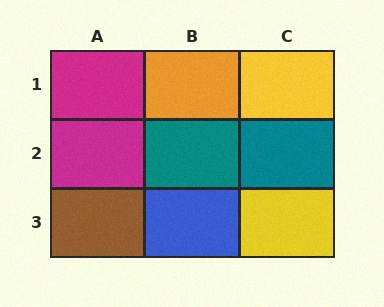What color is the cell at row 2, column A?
Magenta.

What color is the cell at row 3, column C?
Yellow.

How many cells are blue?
1 cell is blue.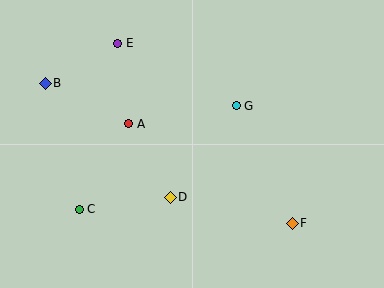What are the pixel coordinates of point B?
Point B is at (45, 83).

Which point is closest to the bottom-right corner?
Point F is closest to the bottom-right corner.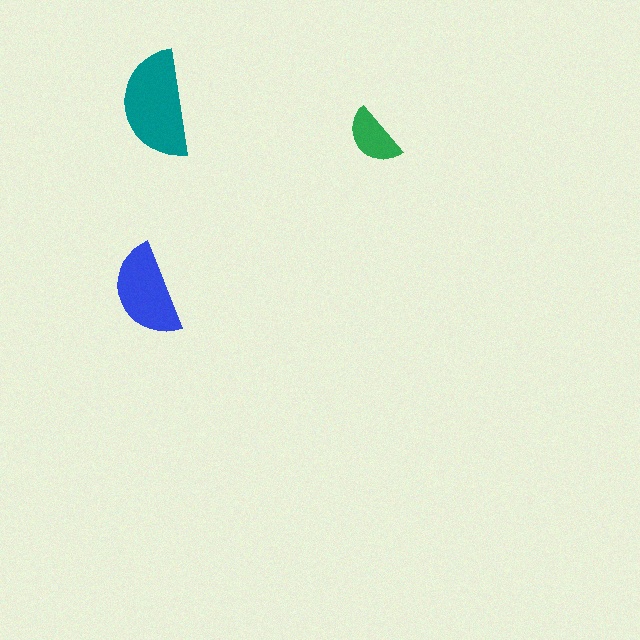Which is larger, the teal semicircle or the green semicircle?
The teal one.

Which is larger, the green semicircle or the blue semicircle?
The blue one.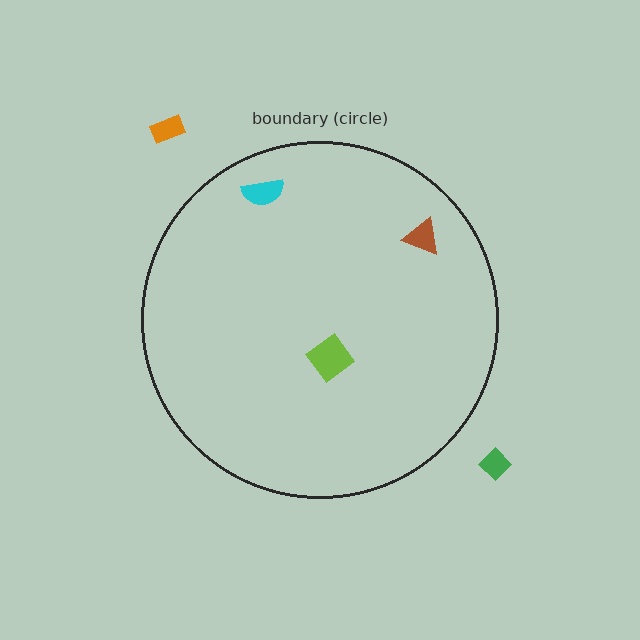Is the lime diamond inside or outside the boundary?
Inside.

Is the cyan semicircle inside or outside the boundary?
Inside.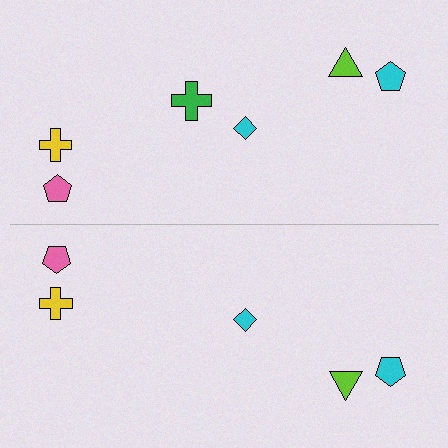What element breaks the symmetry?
A green cross is missing from the bottom side.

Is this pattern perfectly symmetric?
No, the pattern is not perfectly symmetric. A green cross is missing from the bottom side.